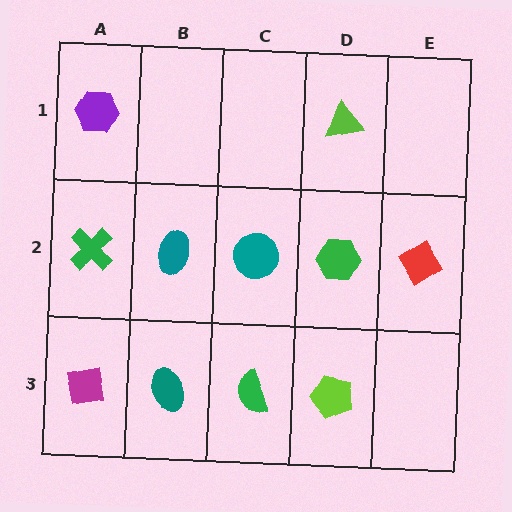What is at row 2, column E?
A red diamond.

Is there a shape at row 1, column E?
No, that cell is empty.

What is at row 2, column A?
A green cross.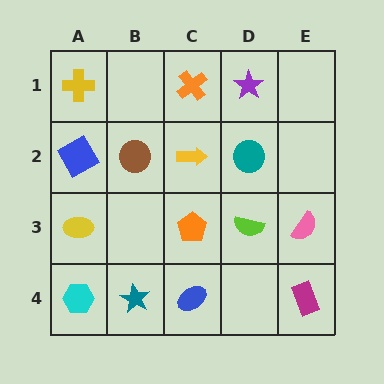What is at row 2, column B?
A brown circle.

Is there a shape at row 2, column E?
No, that cell is empty.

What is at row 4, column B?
A teal star.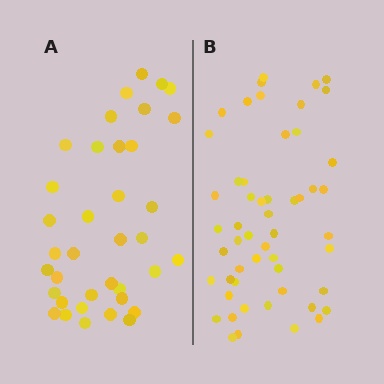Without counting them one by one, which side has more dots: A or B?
Region B (the right region) has more dots.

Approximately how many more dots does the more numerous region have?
Region B has approximately 15 more dots than region A.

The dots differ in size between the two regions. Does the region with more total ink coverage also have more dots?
No. Region A has more total ink coverage because its dots are larger, but region B actually contains more individual dots. Total area can be misleading — the number of items is what matters here.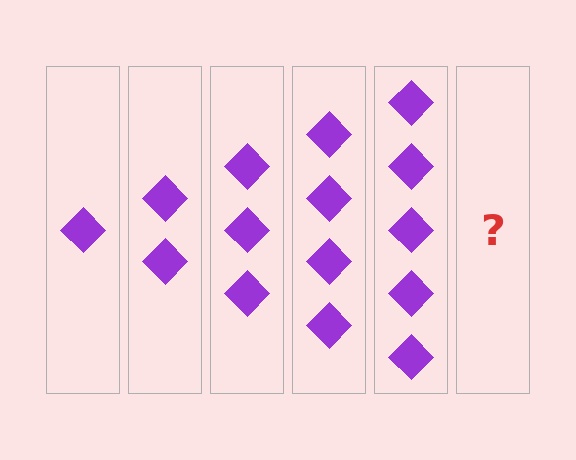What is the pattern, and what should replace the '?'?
The pattern is that each step adds one more diamond. The '?' should be 6 diamonds.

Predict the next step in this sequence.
The next step is 6 diamonds.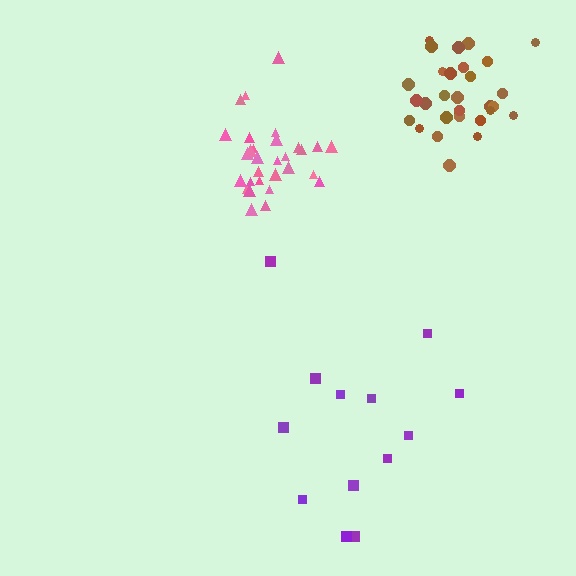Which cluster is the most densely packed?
Brown.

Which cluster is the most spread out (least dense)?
Purple.